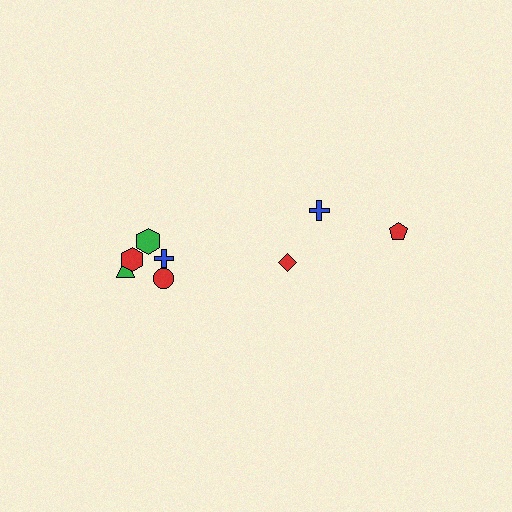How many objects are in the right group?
There are 3 objects.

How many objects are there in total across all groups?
There are 8 objects.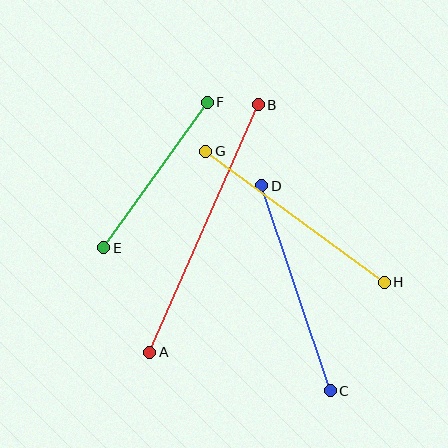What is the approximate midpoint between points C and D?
The midpoint is at approximately (296, 288) pixels.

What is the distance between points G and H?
The distance is approximately 222 pixels.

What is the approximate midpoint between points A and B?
The midpoint is at approximately (204, 229) pixels.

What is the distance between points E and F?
The distance is approximately 178 pixels.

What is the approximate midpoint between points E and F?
The midpoint is at approximately (156, 175) pixels.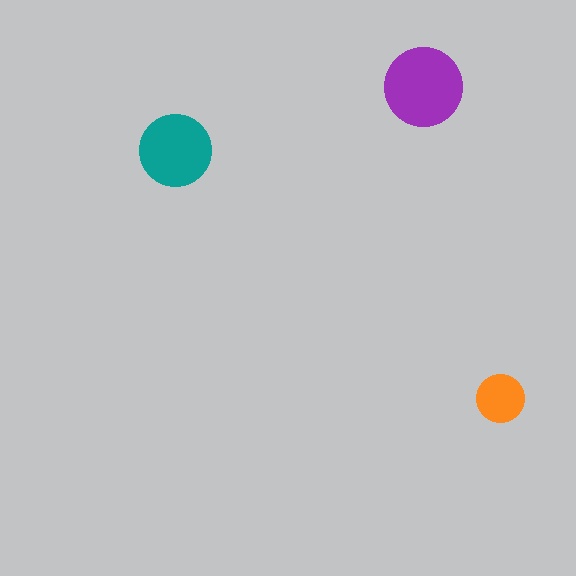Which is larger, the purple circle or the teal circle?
The purple one.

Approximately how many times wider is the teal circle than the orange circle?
About 1.5 times wider.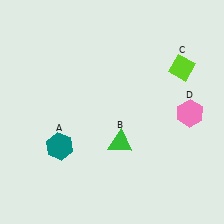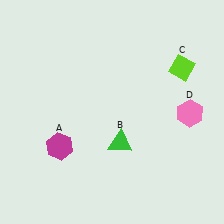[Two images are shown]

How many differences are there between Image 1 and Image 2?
There is 1 difference between the two images.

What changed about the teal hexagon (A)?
In Image 1, A is teal. In Image 2, it changed to magenta.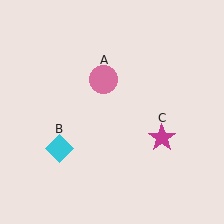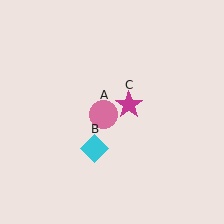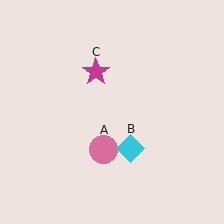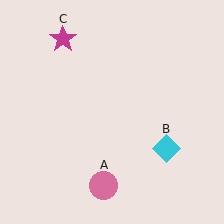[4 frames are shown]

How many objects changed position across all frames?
3 objects changed position: pink circle (object A), cyan diamond (object B), magenta star (object C).